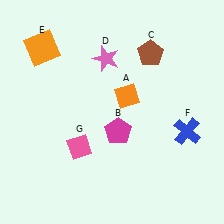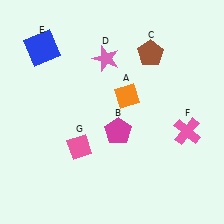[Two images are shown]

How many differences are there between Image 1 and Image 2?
There are 2 differences between the two images.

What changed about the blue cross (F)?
In Image 1, F is blue. In Image 2, it changed to pink.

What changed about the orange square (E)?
In Image 1, E is orange. In Image 2, it changed to blue.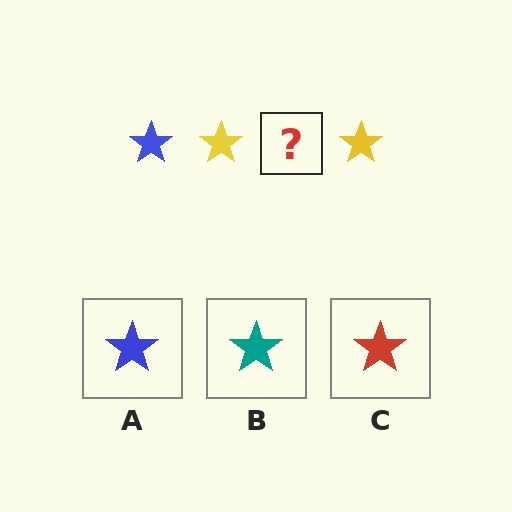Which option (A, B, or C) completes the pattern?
A.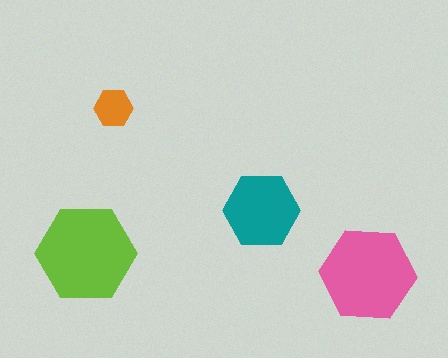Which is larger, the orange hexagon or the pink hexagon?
The pink one.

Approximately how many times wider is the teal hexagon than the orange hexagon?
About 2 times wider.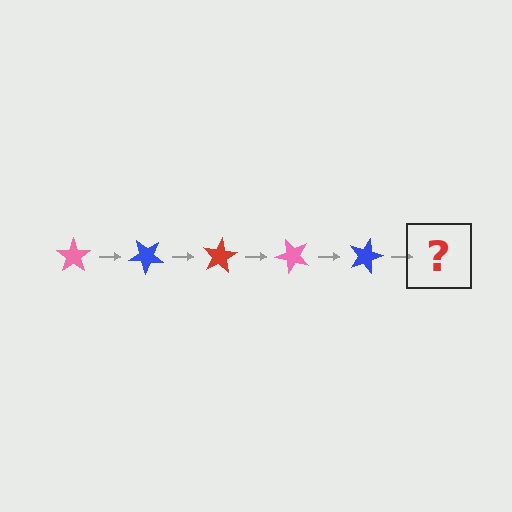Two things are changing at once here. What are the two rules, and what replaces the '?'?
The two rules are that it rotates 40 degrees each step and the color cycles through pink, blue, and red. The '?' should be a red star, rotated 200 degrees from the start.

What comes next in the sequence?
The next element should be a red star, rotated 200 degrees from the start.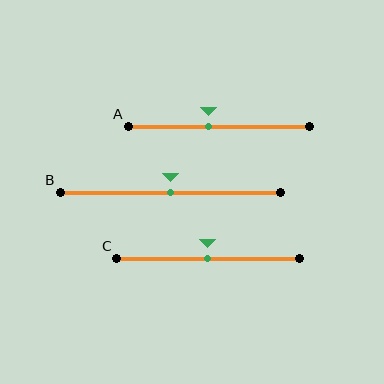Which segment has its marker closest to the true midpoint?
Segment B has its marker closest to the true midpoint.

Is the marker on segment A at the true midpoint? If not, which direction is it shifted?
No, the marker on segment A is shifted to the left by about 6% of the segment length.